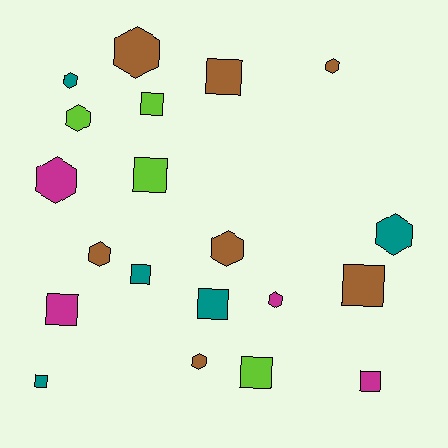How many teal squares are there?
There are 3 teal squares.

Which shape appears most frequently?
Hexagon, with 10 objects.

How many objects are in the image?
There are 20 objects.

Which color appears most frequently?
Brown, with 7 objects.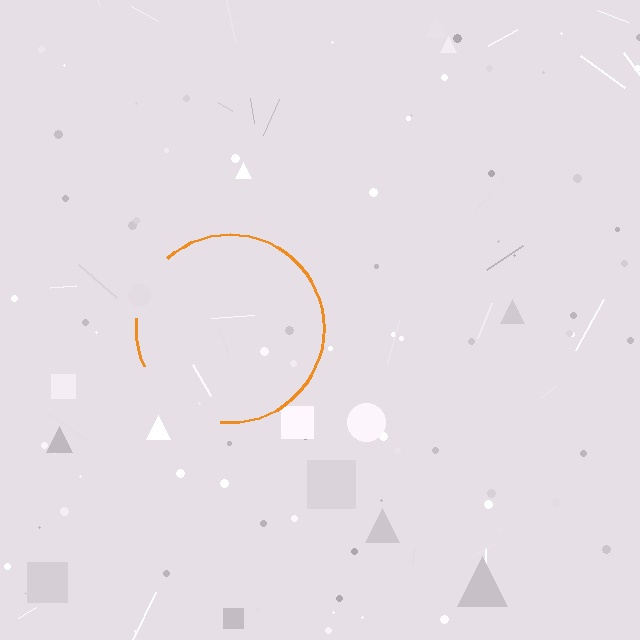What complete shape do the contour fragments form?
The contour fragments form a circle.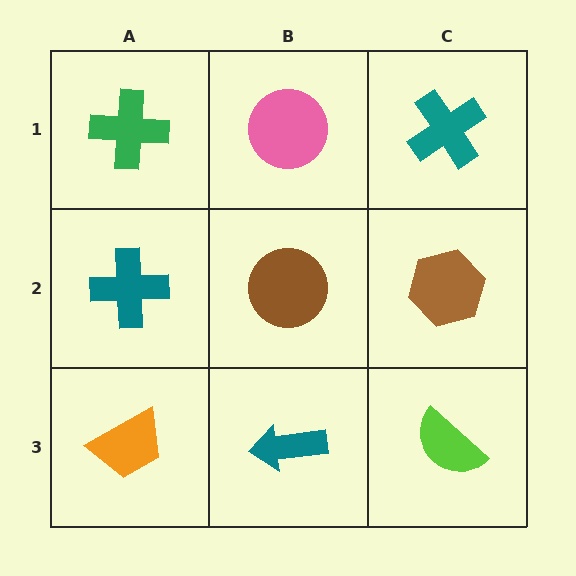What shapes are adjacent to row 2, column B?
A pink circle (row 1, column B), a teal arrow (row 3, column B), a teal cross (row 2, column A), a brown hexagon (row 2, column C).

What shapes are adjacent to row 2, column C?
A teal cross (row 1, column C), a lime semicircle (row 3, column C), a brown circle (row 2, column B).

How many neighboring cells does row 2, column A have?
3.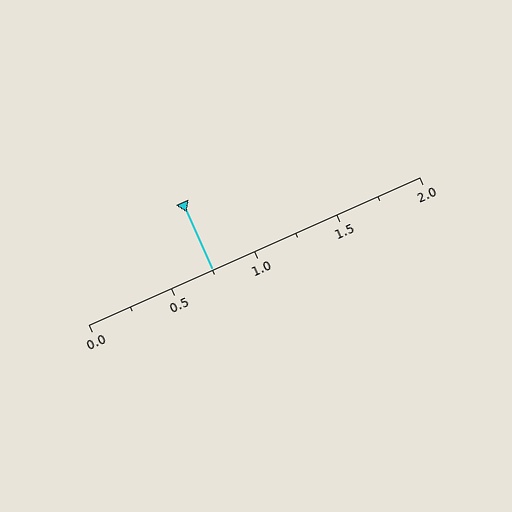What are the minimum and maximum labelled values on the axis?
The axis runs from 0.0 to 2.0.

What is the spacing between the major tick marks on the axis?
The major ticks are spaced 0.5 apart.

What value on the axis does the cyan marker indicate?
The marker indicates approximately 0.75.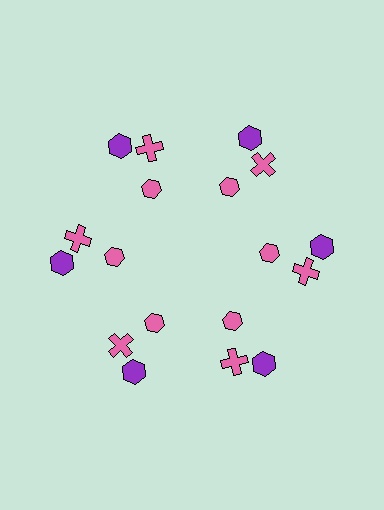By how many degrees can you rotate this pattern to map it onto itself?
The pattern maps onto itself every 60 degrees of rotation.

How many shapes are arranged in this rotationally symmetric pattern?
There are 18 shapes, arranged in 6 groups of 3.